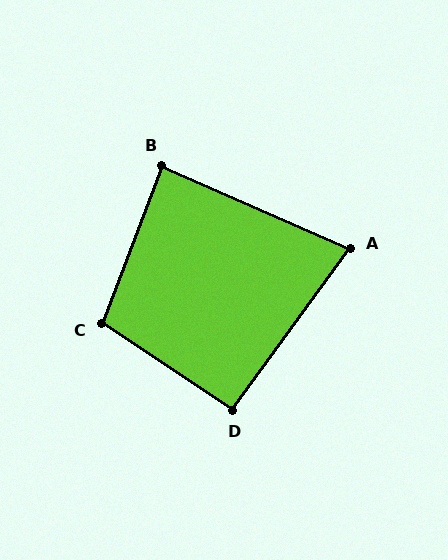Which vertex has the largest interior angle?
C, at approximately 103 degrees.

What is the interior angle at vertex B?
Approximately 87 degrees (approximately right).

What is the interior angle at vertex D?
Approximately 93 degrees (approximately right).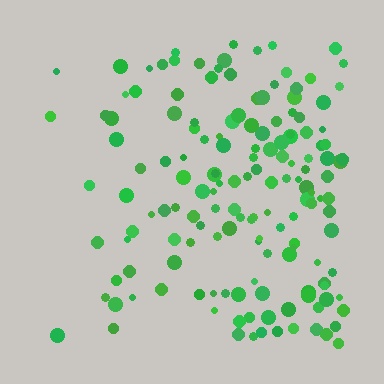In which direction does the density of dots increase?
From left to right, with the right side densest.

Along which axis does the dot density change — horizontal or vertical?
Horizontal.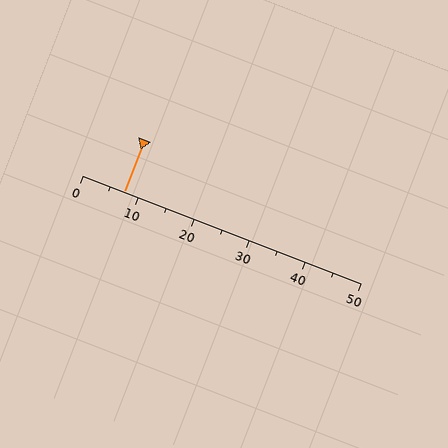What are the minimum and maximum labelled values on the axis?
The axis runs from 0 to 50.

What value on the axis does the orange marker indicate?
The marker indicates approximately 7.5.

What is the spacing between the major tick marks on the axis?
The major ticks are spaced 10 apart.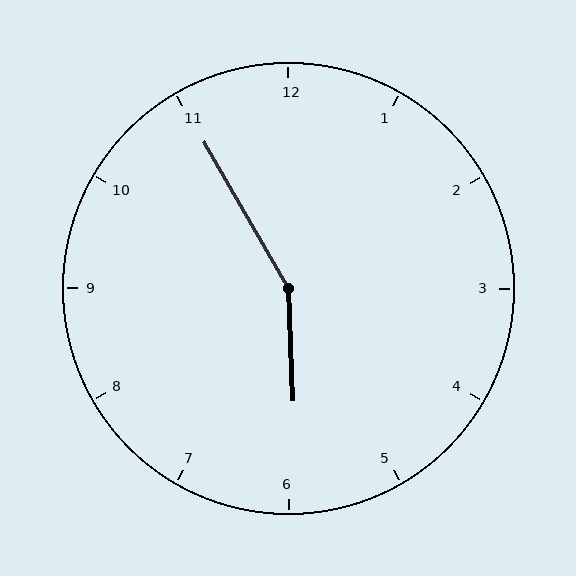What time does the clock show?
5:55.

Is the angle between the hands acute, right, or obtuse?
It is obtuse.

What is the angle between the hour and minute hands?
Approximately 152 degrees.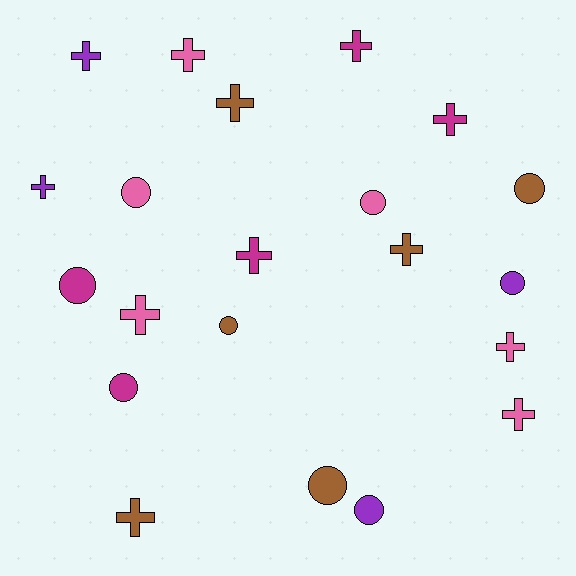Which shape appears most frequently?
Cross, with 12 objects.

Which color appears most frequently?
Pink, with 6 objects.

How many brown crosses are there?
There are 3 brown crosses.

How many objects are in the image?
There are 21 objects.